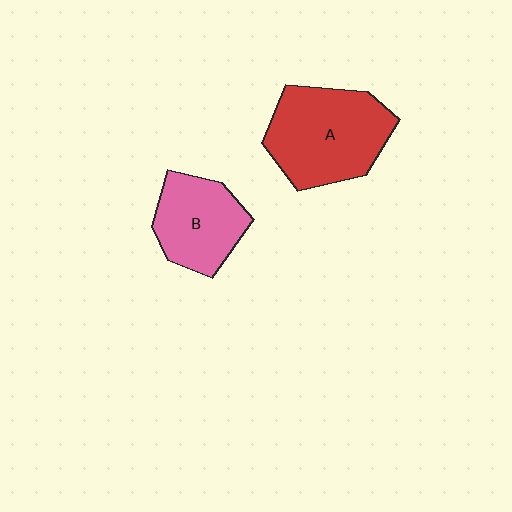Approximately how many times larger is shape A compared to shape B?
Approximately 1.4 times.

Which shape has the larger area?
Shape A (red).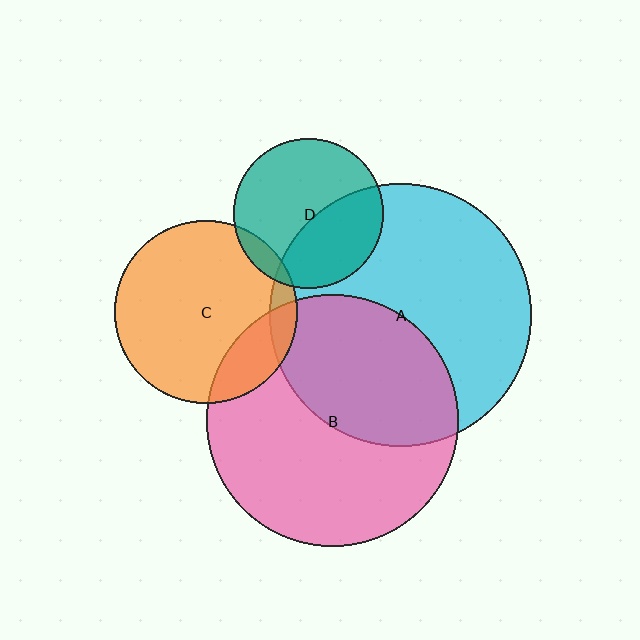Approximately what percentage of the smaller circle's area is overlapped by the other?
Approximately 5%.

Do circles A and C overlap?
Yes.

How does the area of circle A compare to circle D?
Approximately 3.1 times.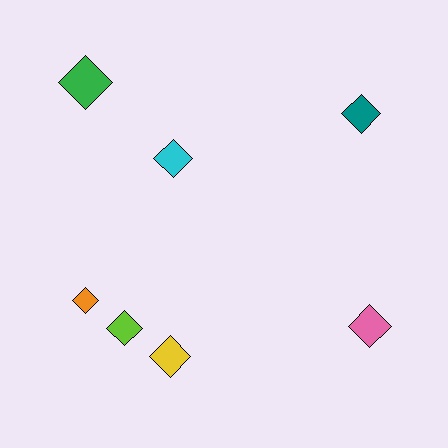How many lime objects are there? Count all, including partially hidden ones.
There is 1 lime object.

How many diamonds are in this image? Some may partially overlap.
There are 7 diamonds.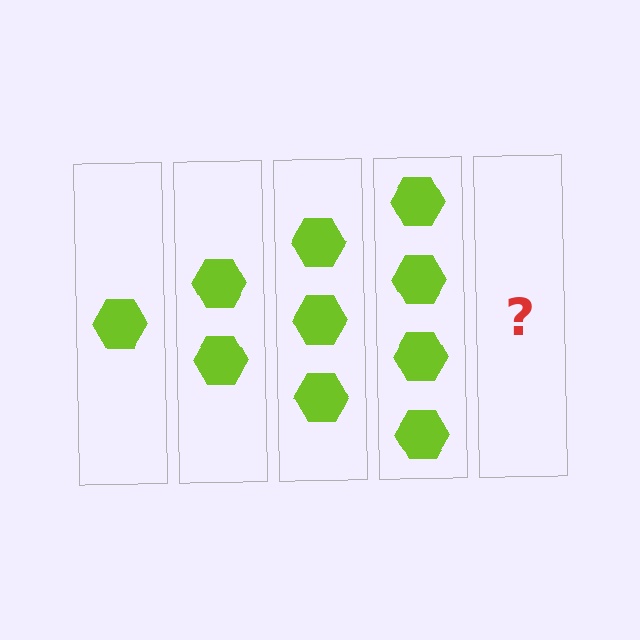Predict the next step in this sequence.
The next step is 5 hexagons.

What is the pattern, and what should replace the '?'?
The pattern is that each step adds one more hexagon. The '?' should be 5 hexagons.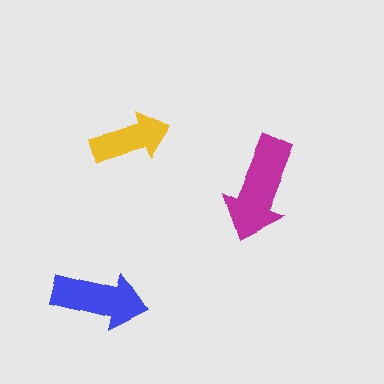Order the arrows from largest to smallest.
the magenta one, the blue one, the yellow one.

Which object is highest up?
The yellow arrow is topmost.